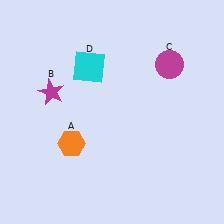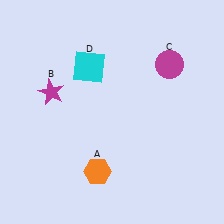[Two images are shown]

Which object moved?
The orange hexagon (A) moved down.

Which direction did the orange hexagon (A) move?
The orange hexagon (A) moved down.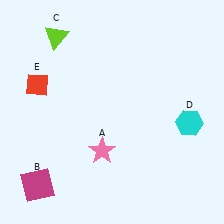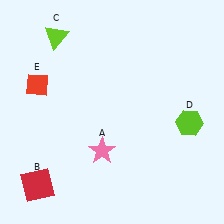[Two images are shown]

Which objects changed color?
B changed from magenta to red. D changed from cyan to lime.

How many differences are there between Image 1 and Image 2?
There are 2 differences between the two images.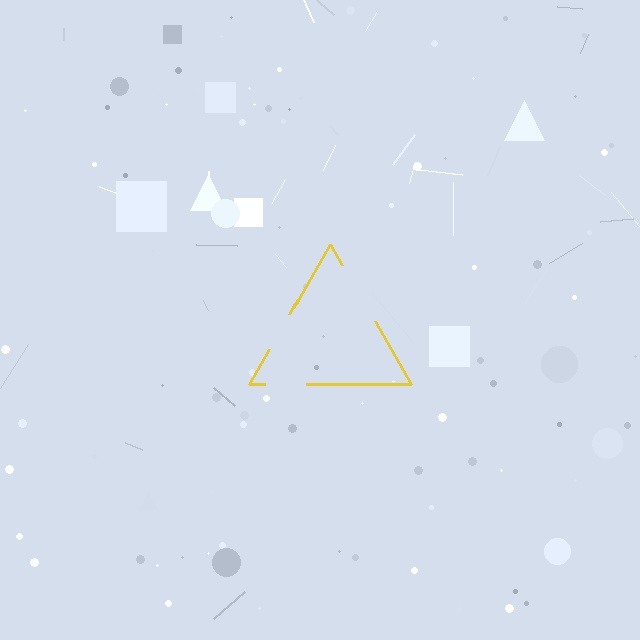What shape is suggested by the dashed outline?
The dashed outline suggests a triangle.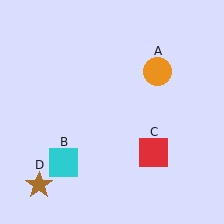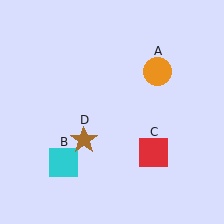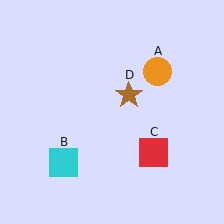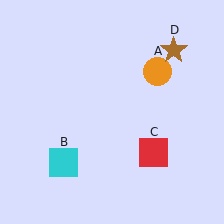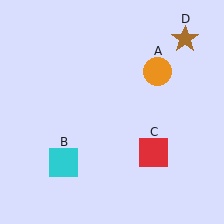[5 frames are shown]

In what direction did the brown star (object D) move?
The brown star (object D) moved up and to the right.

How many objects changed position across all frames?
1 object changed position: brown star (object D).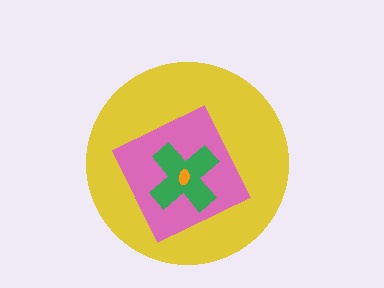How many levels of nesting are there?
4.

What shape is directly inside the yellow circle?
The pink diamond.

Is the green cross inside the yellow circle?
Yes.